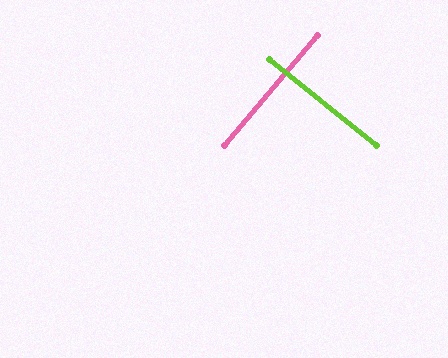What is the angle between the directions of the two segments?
Approximately 89 degrees.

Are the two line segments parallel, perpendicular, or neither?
Perpendicular — they meet at approximately 89°.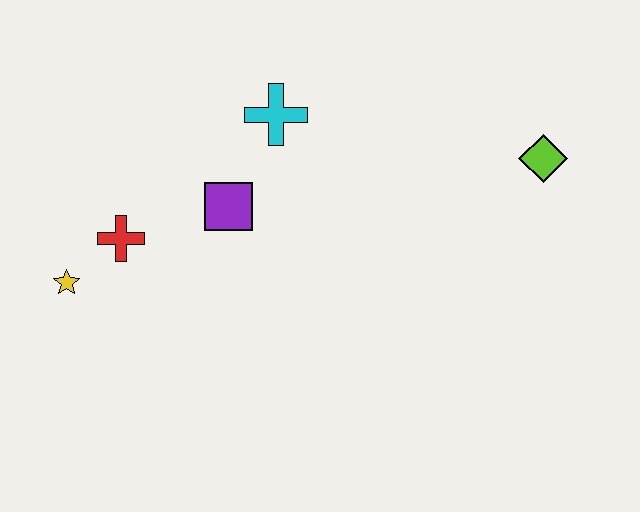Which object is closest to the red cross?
The yellow star is closest to the red cross.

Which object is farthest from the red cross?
The lime diamond is farthest from the red cross.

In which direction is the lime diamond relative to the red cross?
The lime diamond is to the right of the red cross.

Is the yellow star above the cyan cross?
No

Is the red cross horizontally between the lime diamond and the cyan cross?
No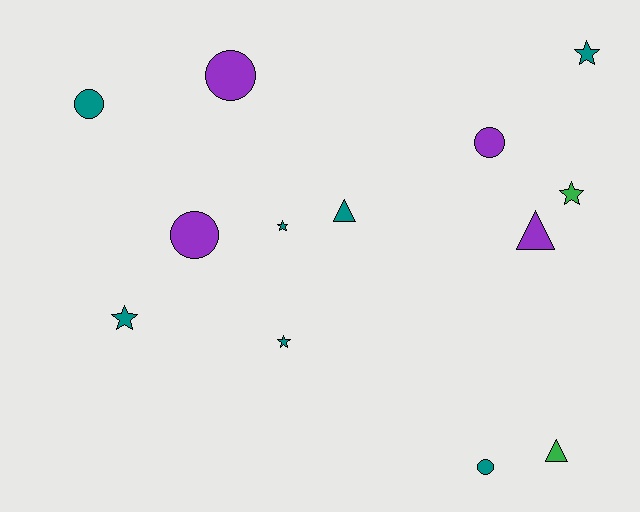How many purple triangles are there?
There is 1 purple triangle.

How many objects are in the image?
There are 13 objects.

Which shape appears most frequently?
Star, with 5 objects.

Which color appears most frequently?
Teal, with 7 objects.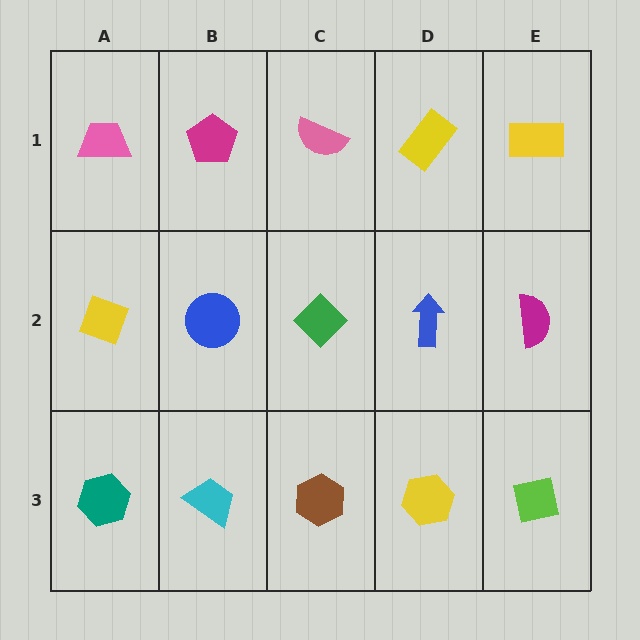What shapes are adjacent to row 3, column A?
A yellow diamond (row 2, column A), a cyan trapezoid (row 3, column B).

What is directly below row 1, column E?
A magenta semicircle.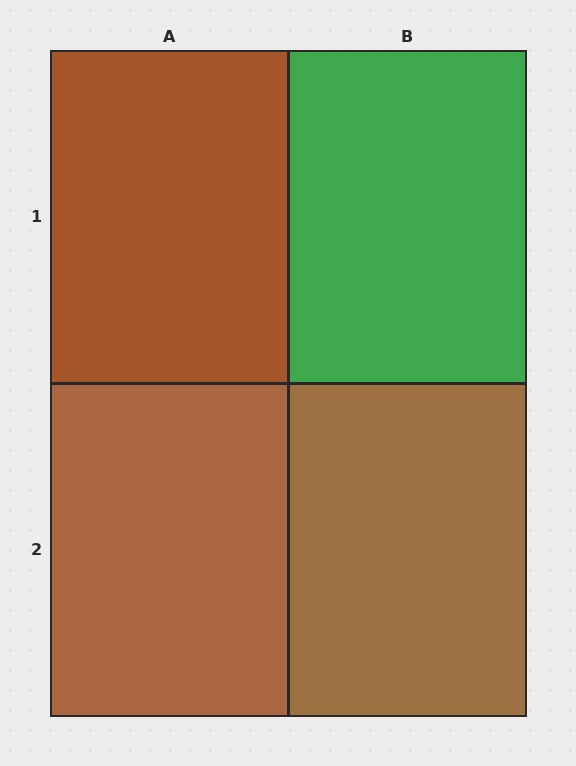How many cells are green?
1 cell is green.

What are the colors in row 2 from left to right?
Brown, brown.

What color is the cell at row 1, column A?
Brown.